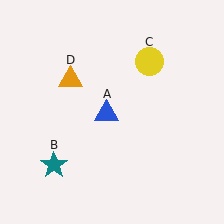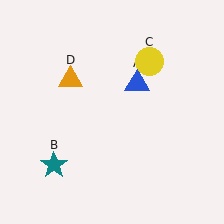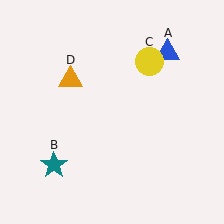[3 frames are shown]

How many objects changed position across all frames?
1 object changed position: blue triangle (object A).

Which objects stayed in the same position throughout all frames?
Teal star (object B) and yellow circle (object C) and orange triangle (object D) remained stationary.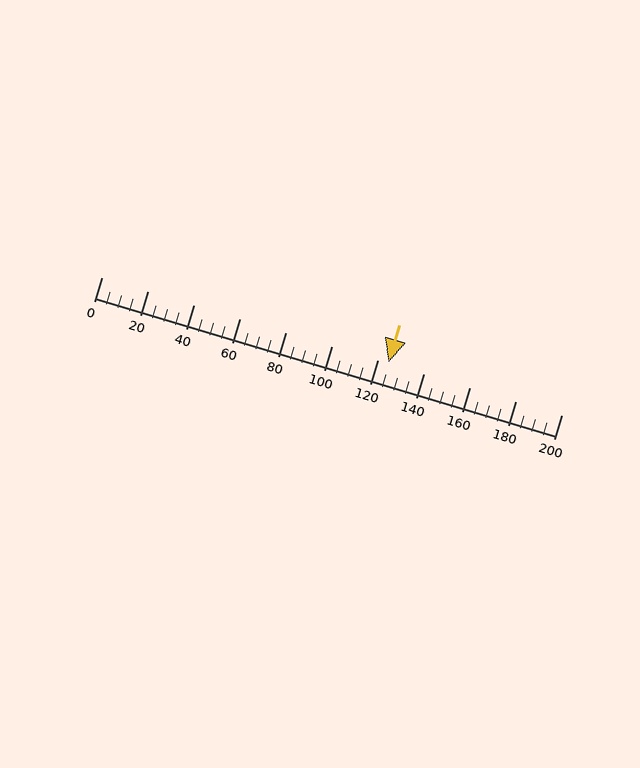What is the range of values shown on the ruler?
The ruler shows values from 0 to 200.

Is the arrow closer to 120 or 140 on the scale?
The arrow is closer to 120.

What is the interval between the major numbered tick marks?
The major tick marks are spaced 20 units apart.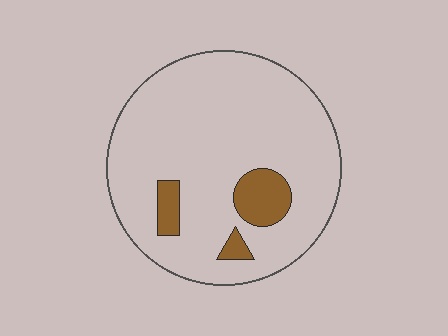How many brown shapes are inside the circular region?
3.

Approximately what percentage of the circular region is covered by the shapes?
Approximately 10%.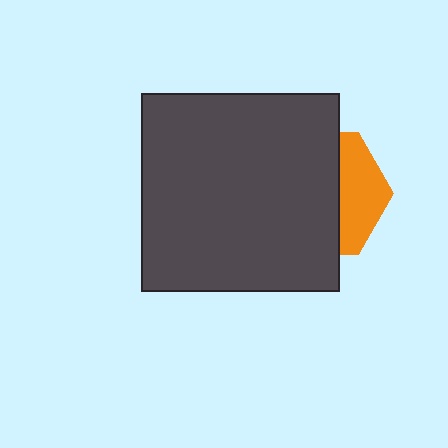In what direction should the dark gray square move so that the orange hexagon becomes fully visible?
The dark gray square should move left. That is the shortest direction to clear the overlap and leave the orange hexagon fully visible.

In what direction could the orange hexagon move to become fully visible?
The orange hexagon could move right. That would shift it out from behind the dark gray square entirely.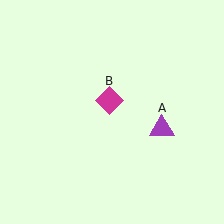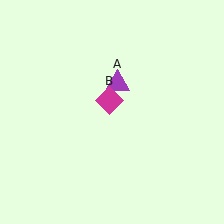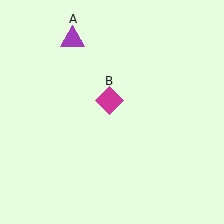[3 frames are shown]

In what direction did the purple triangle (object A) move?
The purple triangle (object A) moved up and to the left.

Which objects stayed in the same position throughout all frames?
Magenta diamond (object B) remained stationary.